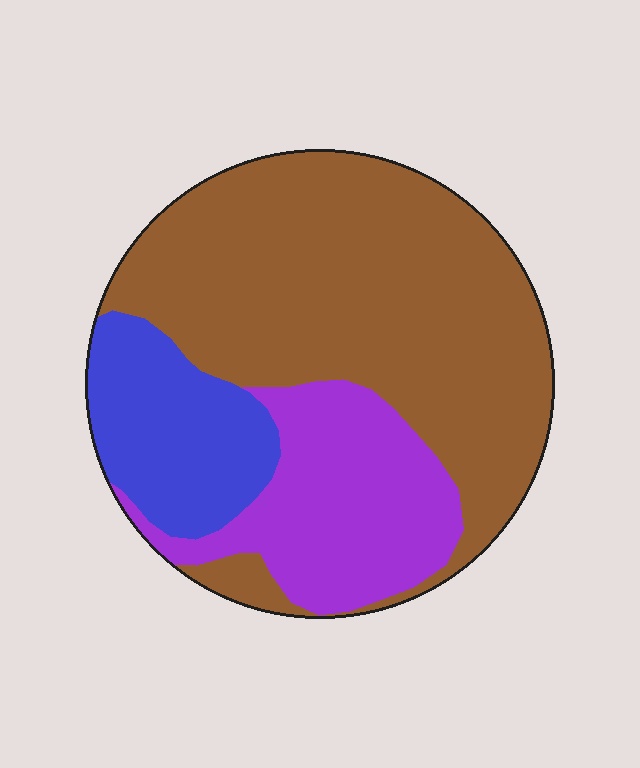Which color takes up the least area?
Blue, at roughly 15%.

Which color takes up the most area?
Brown, at roughly 60%.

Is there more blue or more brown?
Brown.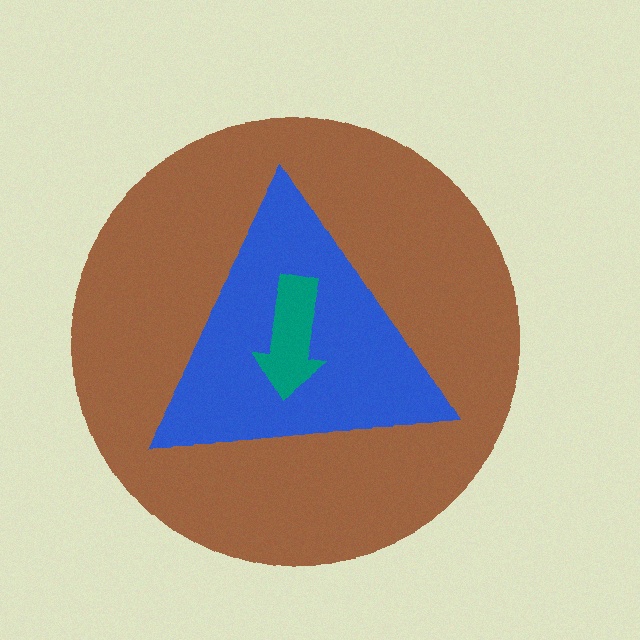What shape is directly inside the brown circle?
The blue triangle.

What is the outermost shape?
The brown circle.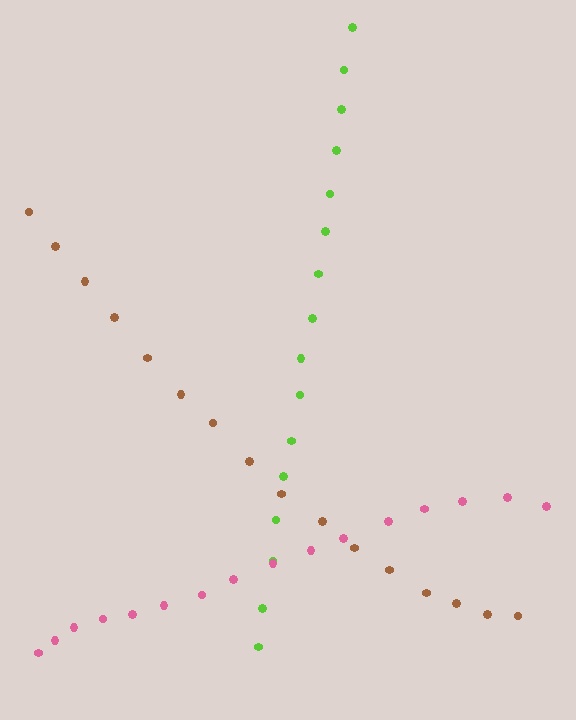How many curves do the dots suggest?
There are 3 distinct paths.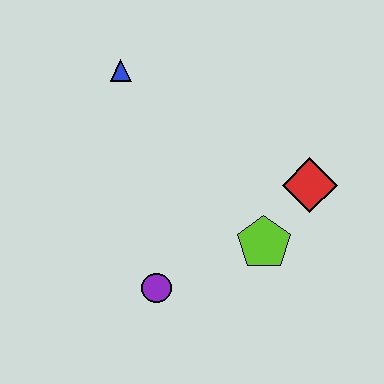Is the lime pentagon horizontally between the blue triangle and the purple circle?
No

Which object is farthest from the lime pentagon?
The blue triangle is farthest from the lime pentagon.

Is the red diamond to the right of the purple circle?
Yes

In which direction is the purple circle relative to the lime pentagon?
The purple circle is to the left of the lime pentagon.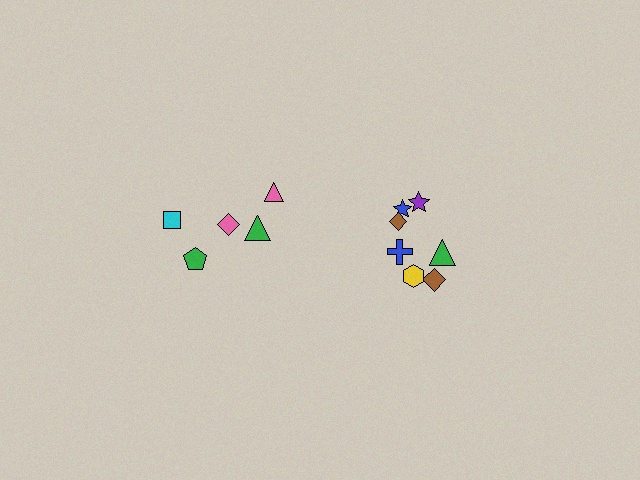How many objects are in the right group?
There are 7 objects.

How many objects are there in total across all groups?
There are 12 objects.